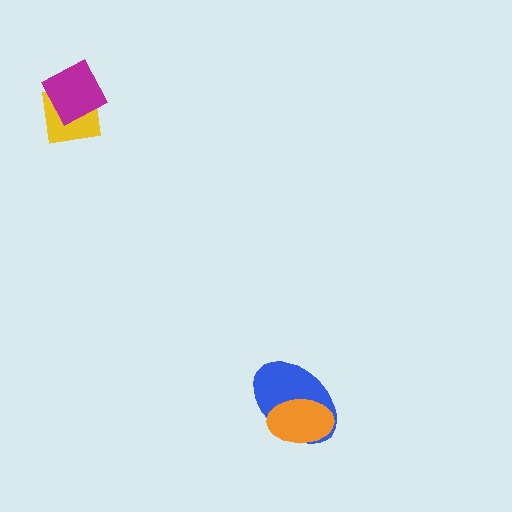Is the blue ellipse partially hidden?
Yes, it is partially covered by another shape.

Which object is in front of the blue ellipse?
The orange ellipse is in front of the blue ellipse.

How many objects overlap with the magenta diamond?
1 object overlaps with the magenta diamond.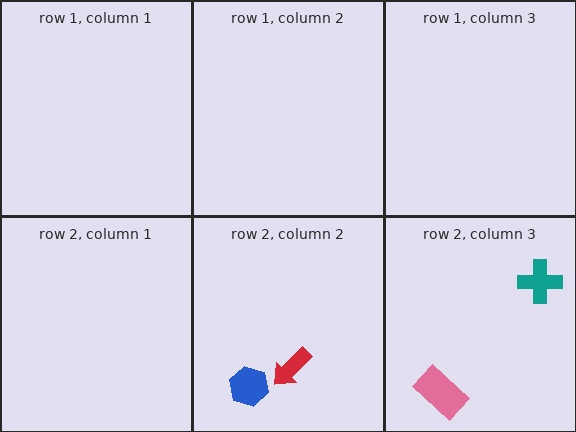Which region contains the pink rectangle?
The row 2, column 3 region.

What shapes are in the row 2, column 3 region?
The pink rectangle, the teal cross.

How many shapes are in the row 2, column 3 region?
2.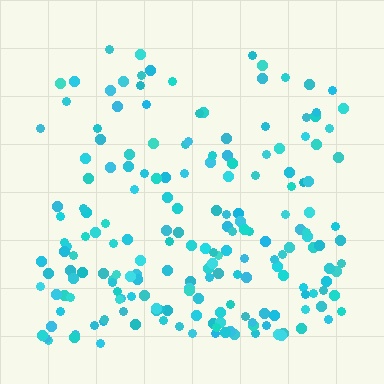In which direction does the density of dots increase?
From top to bottom, with the bottom side densest.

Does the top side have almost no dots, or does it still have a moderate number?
Still a moderate number, just noticeably fewer than the bottom.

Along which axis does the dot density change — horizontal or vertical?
Vertical.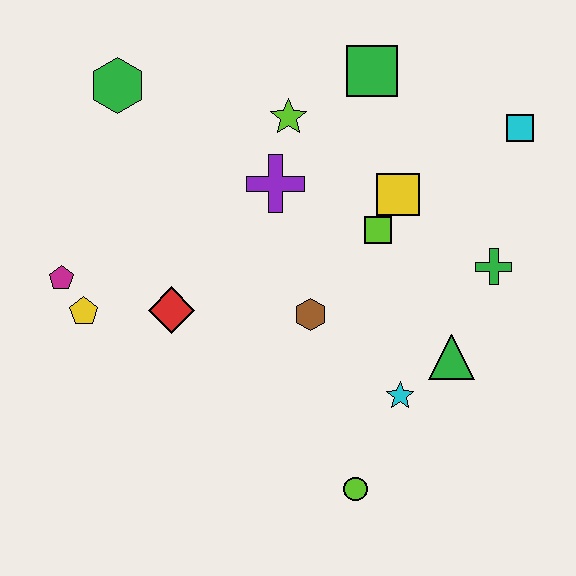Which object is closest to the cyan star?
The green triangle is closest to the cyan star.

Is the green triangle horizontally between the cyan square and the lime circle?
Yes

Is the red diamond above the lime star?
No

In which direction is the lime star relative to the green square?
The lime star is to the left of the green square.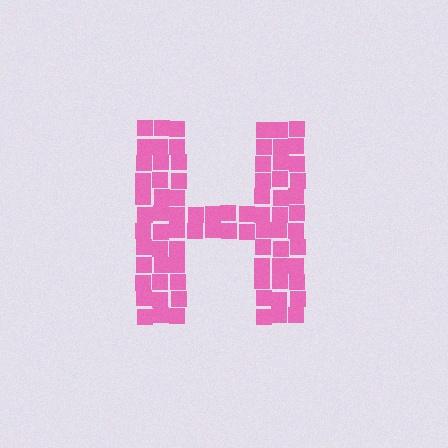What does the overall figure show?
The overall figure shows the letter H.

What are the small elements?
The small elements are squares.